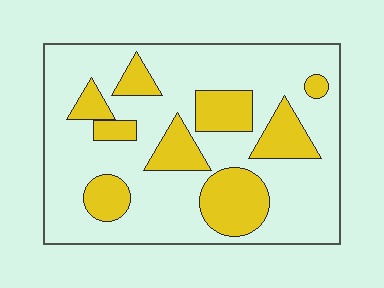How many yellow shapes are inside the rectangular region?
9.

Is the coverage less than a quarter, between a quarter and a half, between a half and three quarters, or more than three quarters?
Between a quarter and a half.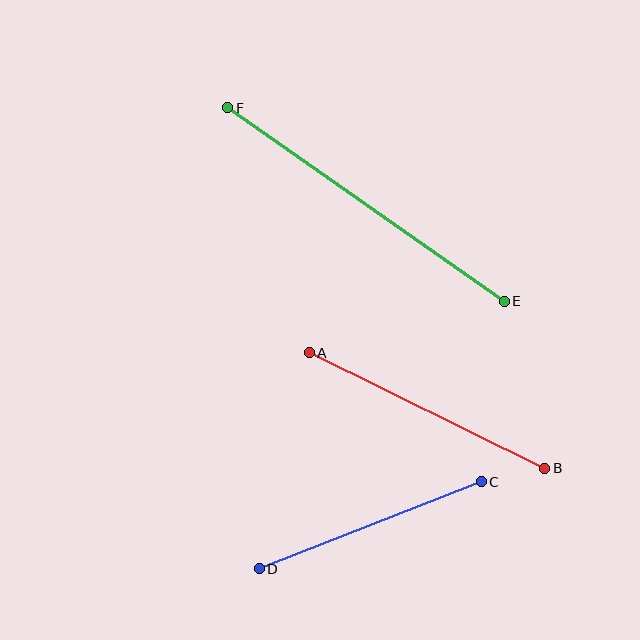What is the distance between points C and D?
The distance is approximately 238 pixels.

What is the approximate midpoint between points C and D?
The midpoint is at approximately (370, 525) pixels.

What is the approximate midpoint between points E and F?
The midpoint is at approximately (366, 205) pixels.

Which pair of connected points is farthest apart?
Points E and F are farthest apart.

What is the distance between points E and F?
The distance is approximately 338 pixels.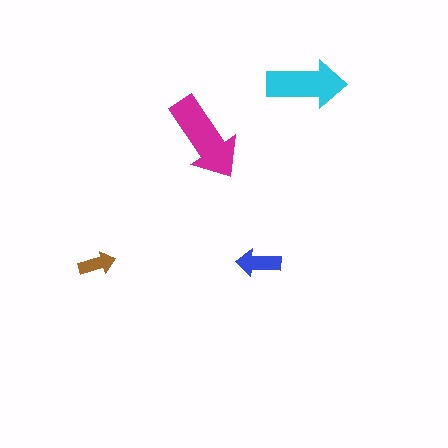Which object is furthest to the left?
The brown arrow is leftmost.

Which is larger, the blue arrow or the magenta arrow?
The magenta one.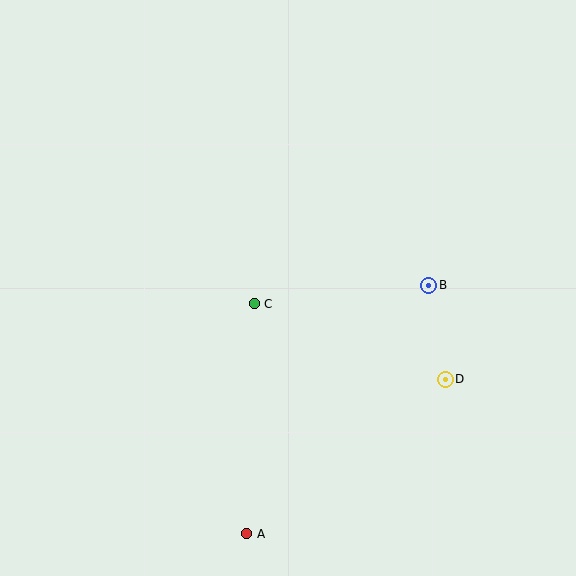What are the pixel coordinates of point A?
Point A is at (247, 534).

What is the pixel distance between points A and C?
The distance between A and C is 230 pixels.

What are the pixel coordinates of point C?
Point C is at (254, 304).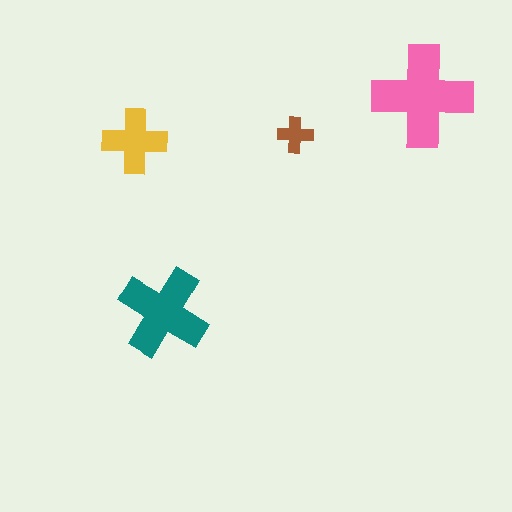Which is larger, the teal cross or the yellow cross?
The teal one.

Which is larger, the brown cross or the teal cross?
The teal one.